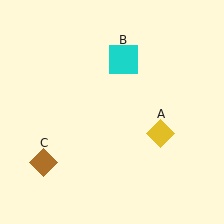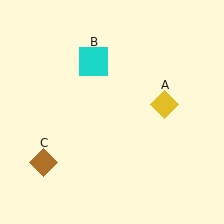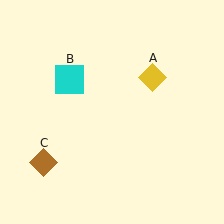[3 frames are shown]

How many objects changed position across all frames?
2 objects changed position: yellow diamond (object A), cyan square (object B).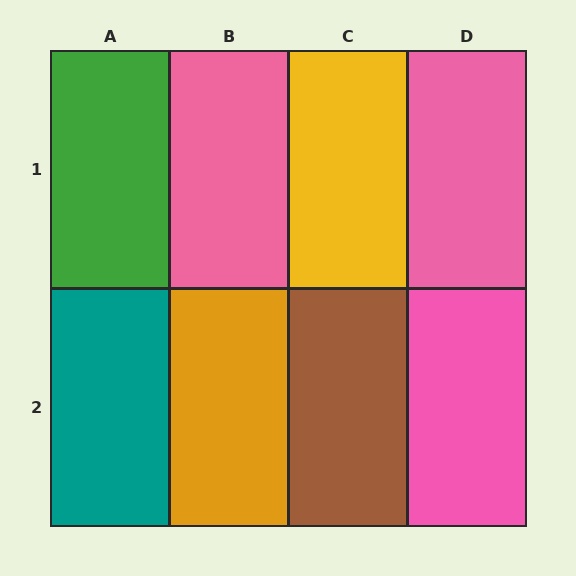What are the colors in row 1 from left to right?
Green, pink, yellow, pink.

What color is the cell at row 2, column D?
Pink.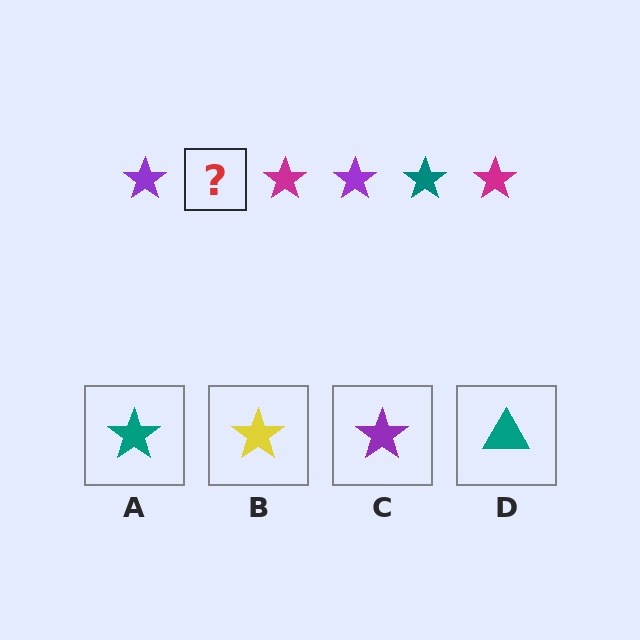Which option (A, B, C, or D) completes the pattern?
A.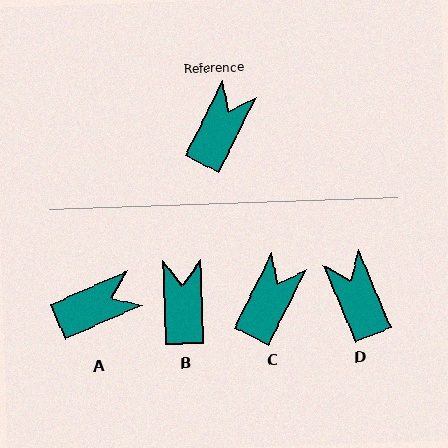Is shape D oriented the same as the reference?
No, it is off by about 49 degrees.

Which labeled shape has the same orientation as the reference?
C.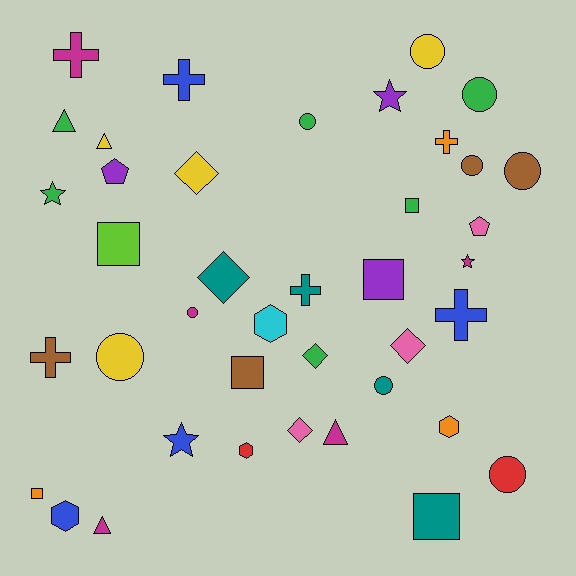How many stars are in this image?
There are 4 stars.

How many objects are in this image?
There are 40 objects.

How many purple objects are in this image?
There are 3 purple objects.